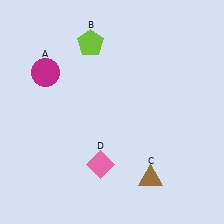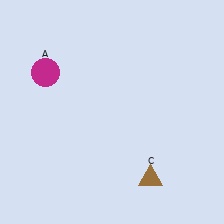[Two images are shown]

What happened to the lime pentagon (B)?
The lime pentagon (B) was removed in Image 2. It was in the top-left area of Image 1.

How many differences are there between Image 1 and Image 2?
There are 2 differences between the two images.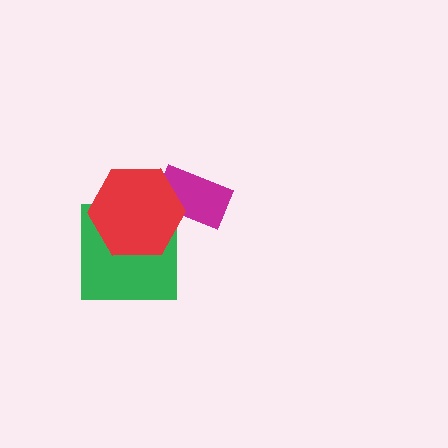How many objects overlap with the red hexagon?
2 objects overlap with the red hexagon.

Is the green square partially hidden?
Yes, it is partially covered by another shape.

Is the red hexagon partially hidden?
No, no other shape covers it.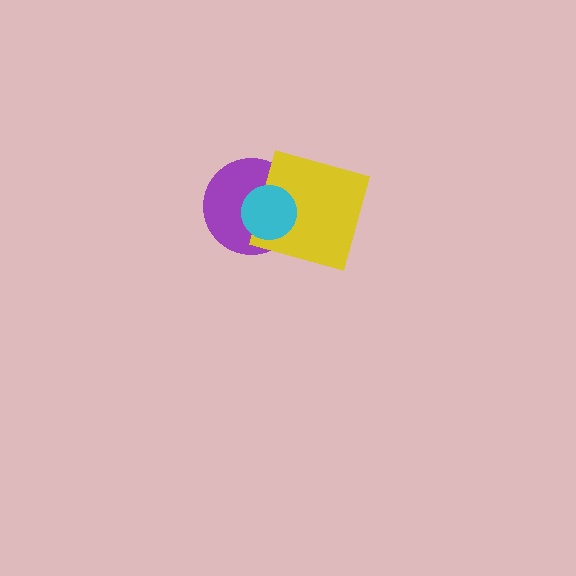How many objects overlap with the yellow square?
2 objects overlap with the yellow square.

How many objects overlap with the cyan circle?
2 objects overlap with the cyan circle.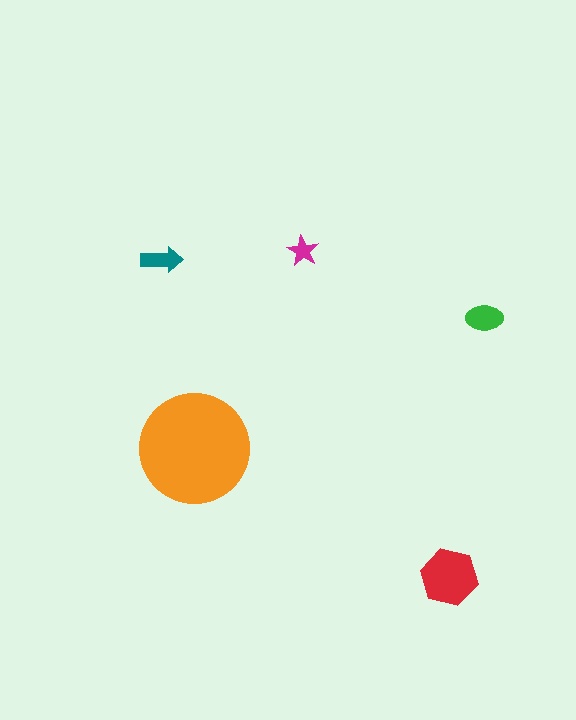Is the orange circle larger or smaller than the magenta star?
Larger.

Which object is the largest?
The orange circle.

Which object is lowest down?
The red hexagon is bottommost.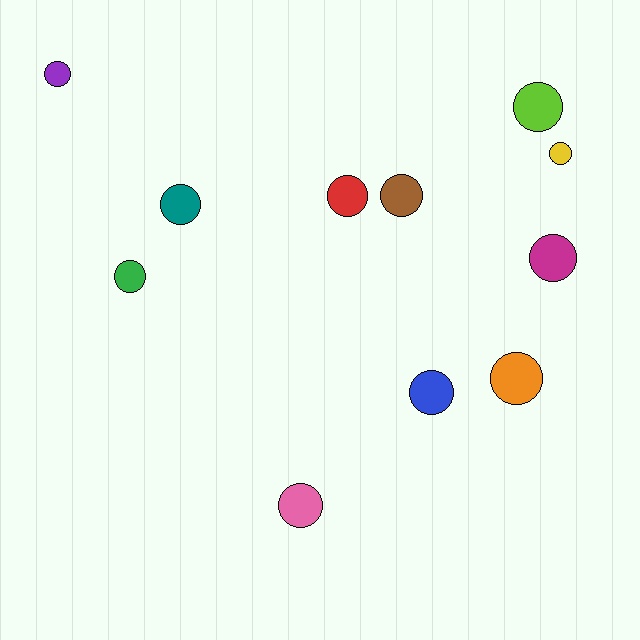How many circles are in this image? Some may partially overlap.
There are 11 circles.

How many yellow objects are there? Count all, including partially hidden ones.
There is 1 yellow object.